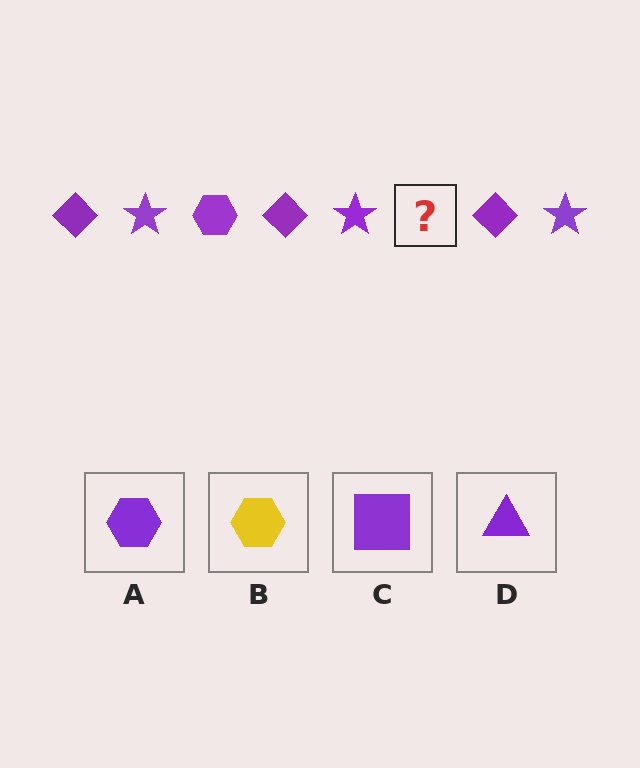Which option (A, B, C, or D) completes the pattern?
A.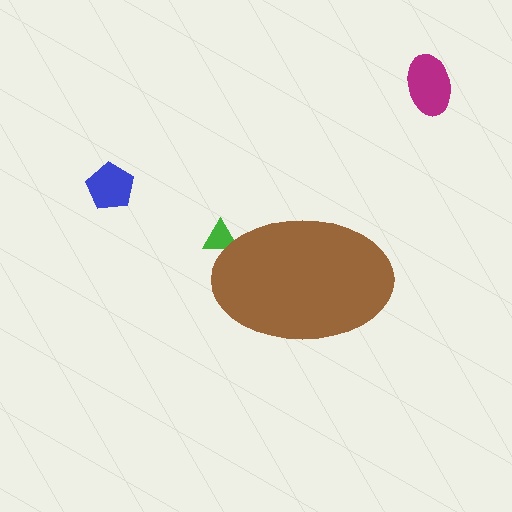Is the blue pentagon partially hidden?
No, the blue pentagon is fully visible.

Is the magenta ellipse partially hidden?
No, the magenta ellipse is fully visible.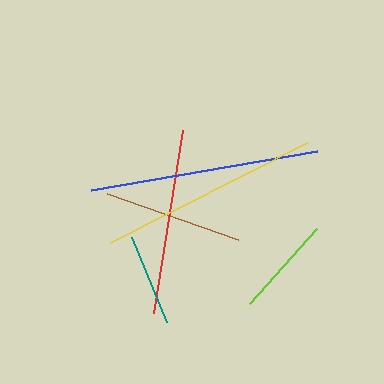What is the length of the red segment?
The red segment is approximately 185 pixels long.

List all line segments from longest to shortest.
From longest to shortest: blue, yellow, red, brown, lime, teal.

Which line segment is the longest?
The blue line is the longest at approximately 229 pixels.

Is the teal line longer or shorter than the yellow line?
The yellow line is longer than the teal line.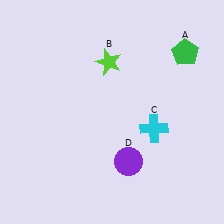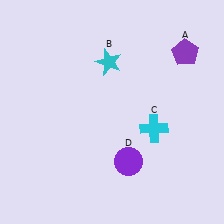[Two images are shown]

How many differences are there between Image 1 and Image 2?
There are 2 differences between the two images.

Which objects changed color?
A changed from green to purple. B changed from lime to cyan.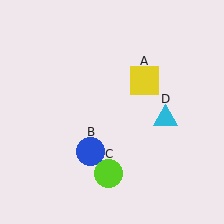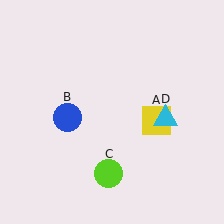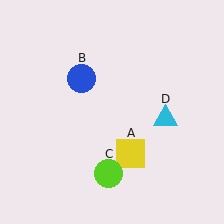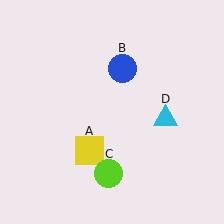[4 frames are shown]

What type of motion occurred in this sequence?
The yellow square (object A), blue circle (object B) rotated clockwise around the center of the scene.